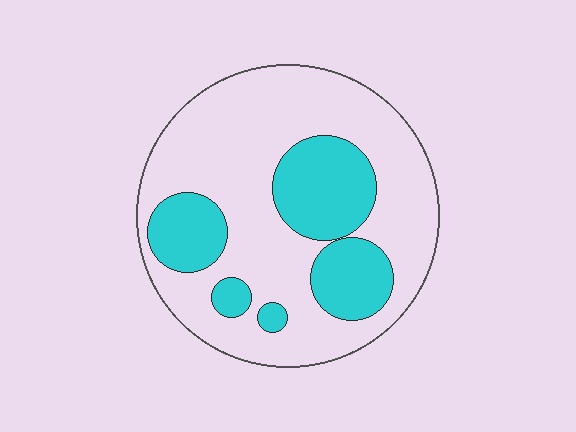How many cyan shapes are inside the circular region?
5.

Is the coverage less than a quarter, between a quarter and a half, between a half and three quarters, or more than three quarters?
Between a quarter and a half.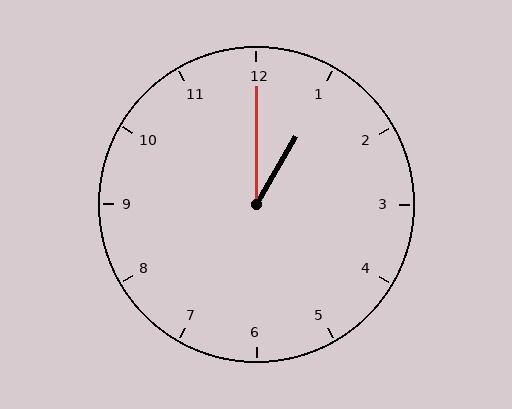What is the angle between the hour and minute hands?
Approximately 30 degrees.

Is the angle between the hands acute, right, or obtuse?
It is acute.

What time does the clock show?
1:00.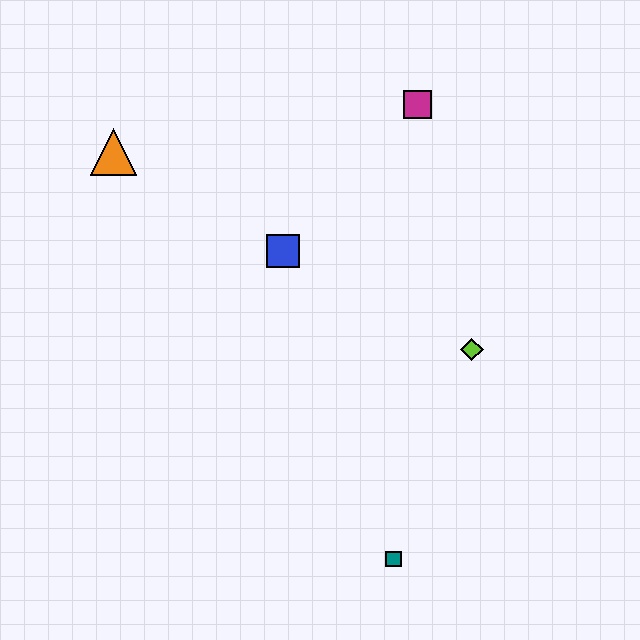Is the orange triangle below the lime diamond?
No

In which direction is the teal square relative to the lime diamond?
The teal square is below the lime diamond.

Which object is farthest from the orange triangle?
The teal square is farthest from the orange triangle.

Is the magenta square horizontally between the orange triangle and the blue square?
No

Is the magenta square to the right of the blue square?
Yes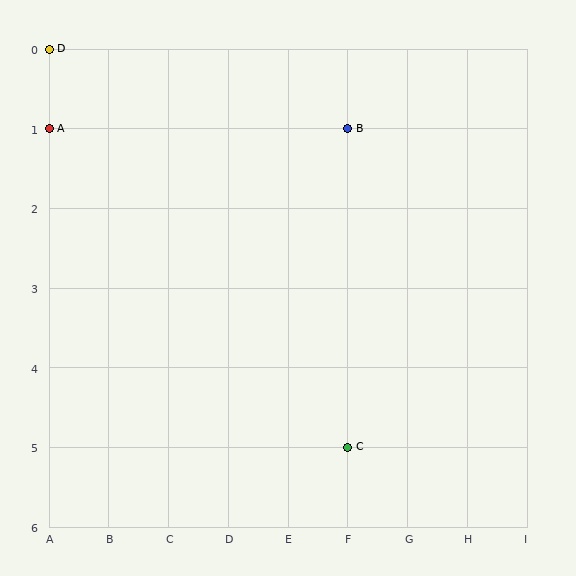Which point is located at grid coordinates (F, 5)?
Point C is at (F, 5).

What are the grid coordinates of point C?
Point C is at grid coordinates (F, 5).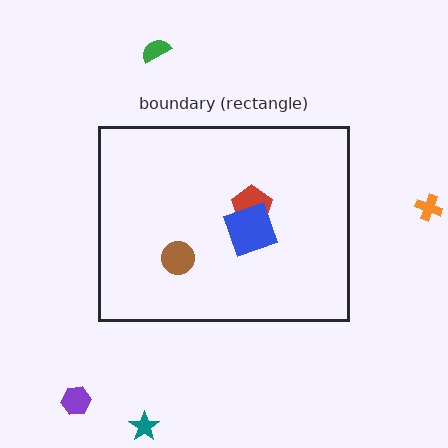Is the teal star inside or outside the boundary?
Outside.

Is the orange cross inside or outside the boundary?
Outside.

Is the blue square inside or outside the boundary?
Inside.